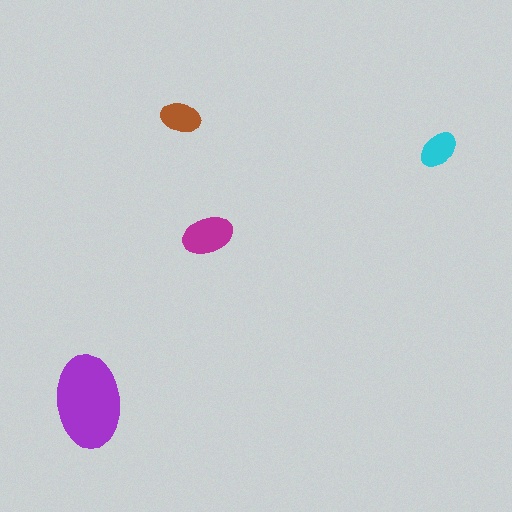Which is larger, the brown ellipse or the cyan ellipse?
The brown one.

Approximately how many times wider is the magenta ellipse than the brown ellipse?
About 1.5 times wider.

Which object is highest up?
The brown ellipse is topmost.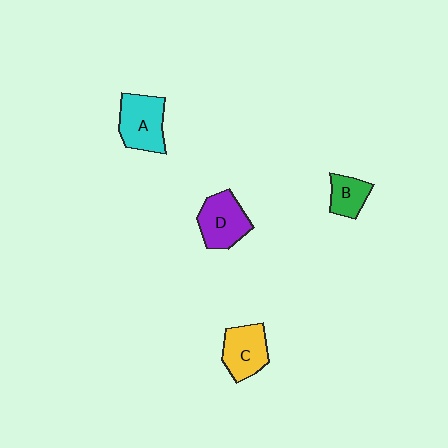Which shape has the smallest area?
Shape B (green).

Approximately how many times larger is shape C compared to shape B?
Approximately 1.5 times.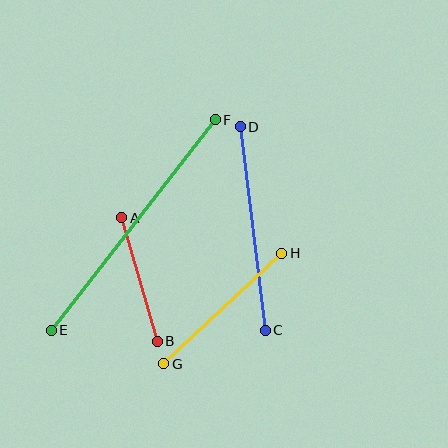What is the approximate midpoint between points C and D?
The midpoint is at approximately (253, 229) pixels.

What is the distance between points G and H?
The distance is approximately 161 pixels.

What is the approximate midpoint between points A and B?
The midpoint is at approximately (139, 279) pixels.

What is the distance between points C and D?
The distance is approximately 205 pixels.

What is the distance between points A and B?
The distance is approximately 128 pixels.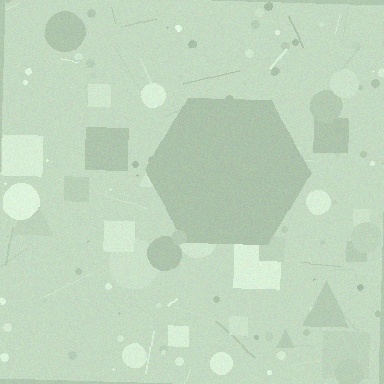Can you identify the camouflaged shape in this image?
The camouflaged shape is a hexagon.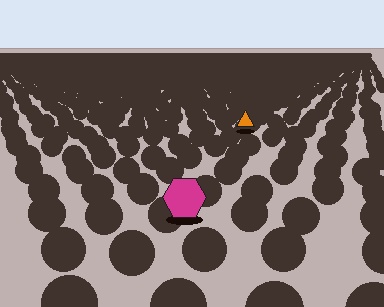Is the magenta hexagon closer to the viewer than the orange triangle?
Yes. The magenta hexagon is closer — you can tell from the texture gradient: the ground texture is coarser near it.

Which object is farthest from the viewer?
The orange triangle is farthest from the viewer. It appears smaller and the ground texture around it is denser.